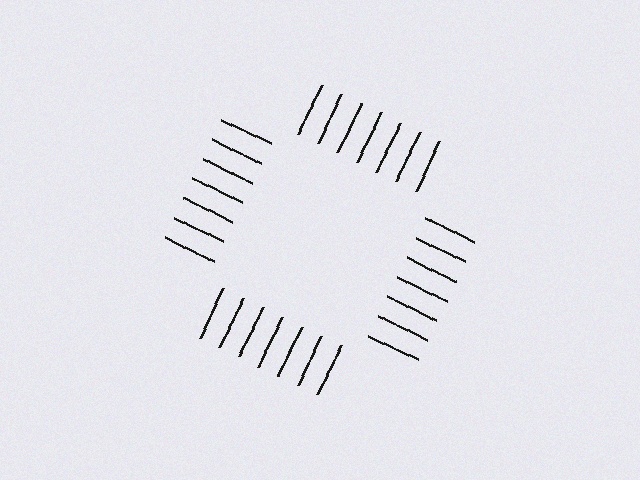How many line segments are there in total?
28 — 7 along each of the 4 edges.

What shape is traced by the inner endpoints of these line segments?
An illusory square — the line segments terminate on its edges but no continuous stroke is drawn.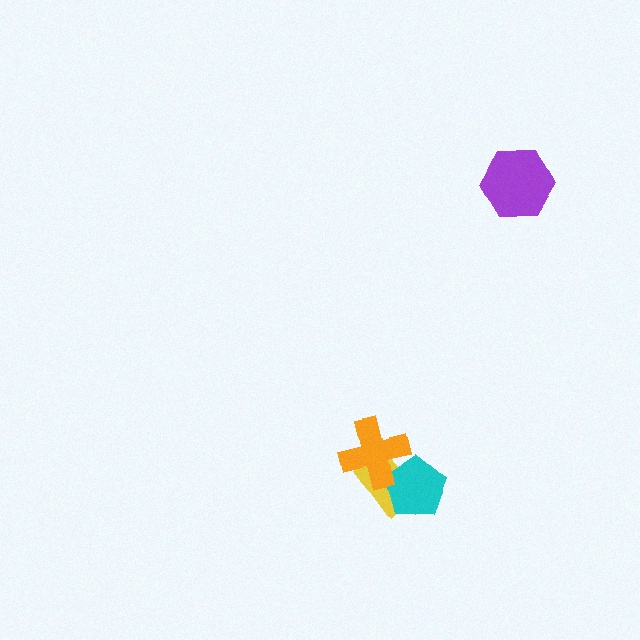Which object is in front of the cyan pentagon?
The orange cross is in front of the cyan pentagon.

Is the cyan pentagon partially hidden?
Yes, it is partially covered by another shape.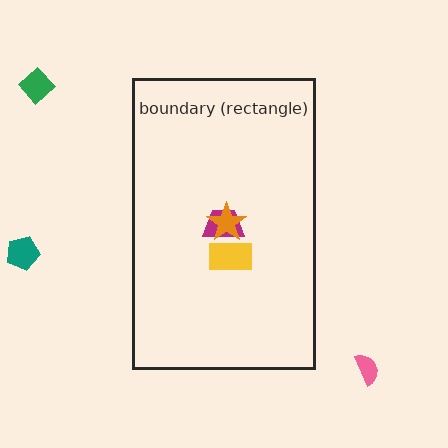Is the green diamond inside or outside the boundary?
Outside.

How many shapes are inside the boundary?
3 inside, 3 outside.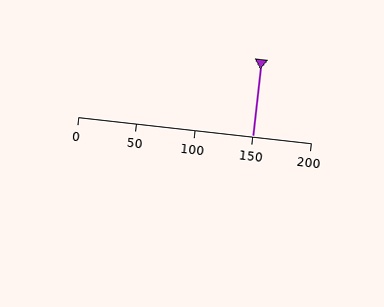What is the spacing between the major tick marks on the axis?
The major ticks are spaced 50 apart.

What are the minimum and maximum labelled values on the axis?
The axis runs from 0 to 200.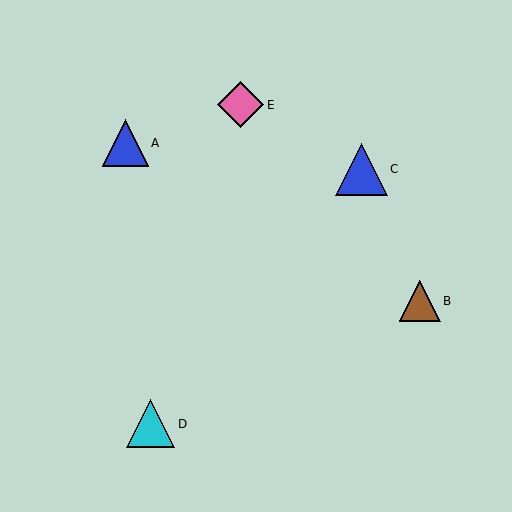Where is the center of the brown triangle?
The center of the brown triangle is at (420, 301).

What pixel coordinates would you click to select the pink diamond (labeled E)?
Click at (241, 105) to select the pink diamond E.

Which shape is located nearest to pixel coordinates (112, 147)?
The blue triangle (labeled A) at (125, 143) is nearest to that location.